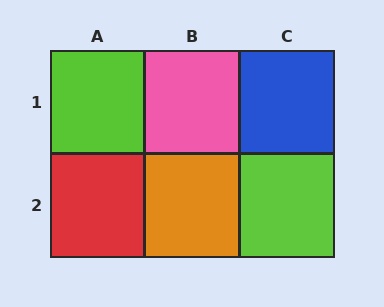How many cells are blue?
1 cell is blue.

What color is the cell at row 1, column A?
Lime.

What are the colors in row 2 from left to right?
Red, orange, lime.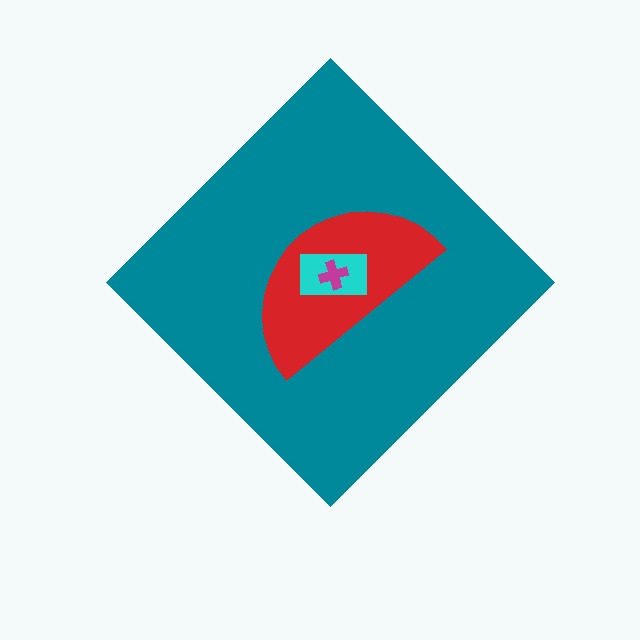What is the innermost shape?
The magenta cross.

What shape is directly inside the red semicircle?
The cyan rectangle.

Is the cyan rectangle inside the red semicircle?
Yes.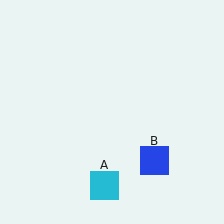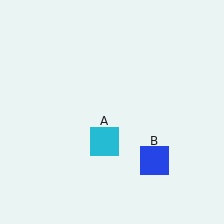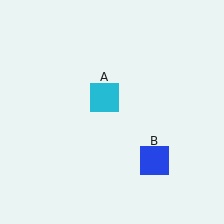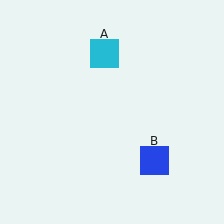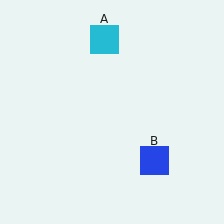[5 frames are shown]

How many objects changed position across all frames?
1 object changed position: cyan square (object A).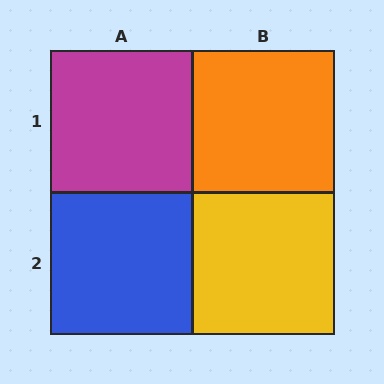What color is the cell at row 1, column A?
Magenta.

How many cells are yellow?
1 cell is yellow.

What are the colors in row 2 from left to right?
Blue, yellow.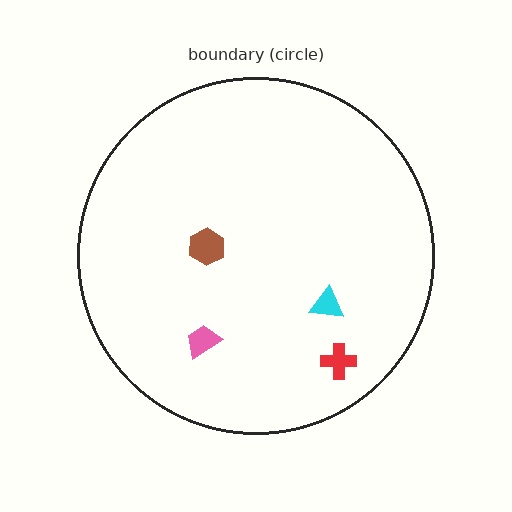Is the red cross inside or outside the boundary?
Inside.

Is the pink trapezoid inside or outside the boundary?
Inside.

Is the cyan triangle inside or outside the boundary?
Inside.